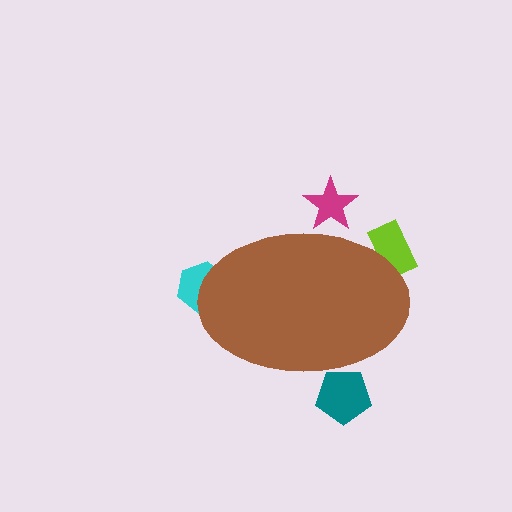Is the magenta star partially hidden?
Yes, the magenta star is partially hidden behind the brown ellipse.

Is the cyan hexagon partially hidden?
Yes, the cyan hexagon is partially hidden behind the brown ellipse.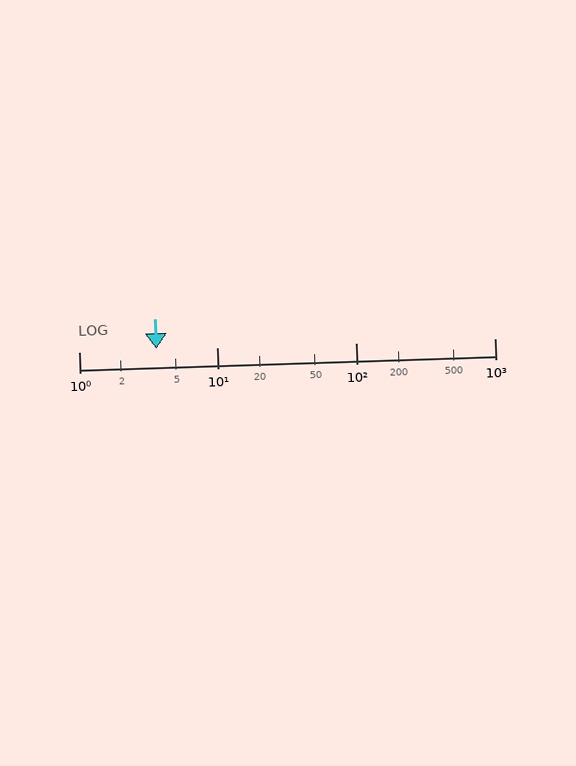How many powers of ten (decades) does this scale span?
The scale spans 3 decades, from 1 to 1000.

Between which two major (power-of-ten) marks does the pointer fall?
The pointer is between 1 and 10.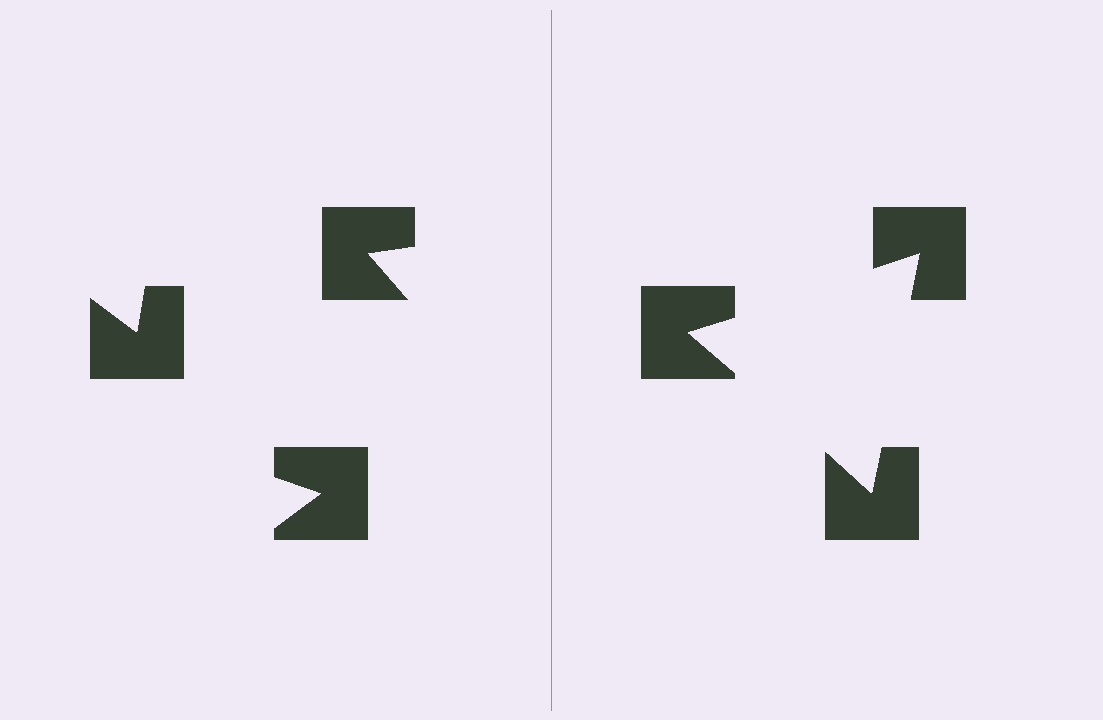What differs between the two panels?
The notched squares are positioned identically on both sides; only the wedge orientations differ. On the right they align to a triangle; on the left they are misaligned.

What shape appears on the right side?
An illusory triangle.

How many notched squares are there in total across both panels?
6 — 3 on each side.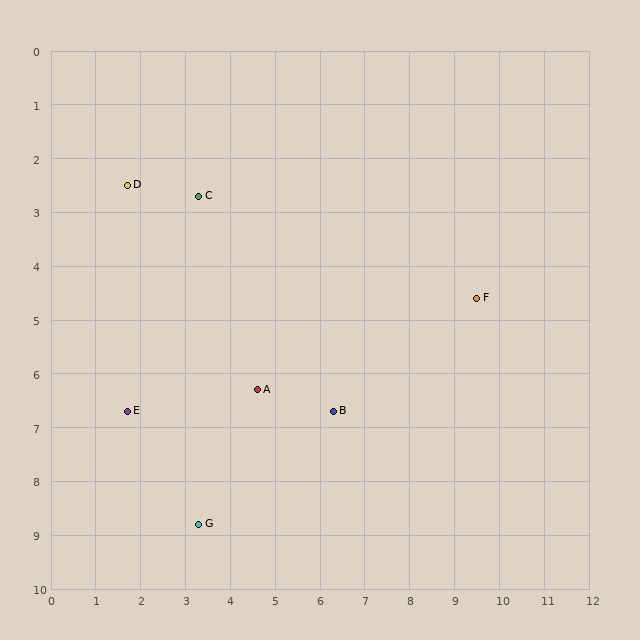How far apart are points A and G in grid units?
Points A and G are about 2.8 grid units apart.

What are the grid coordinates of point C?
Point C is at approximately (3.3, 2.7).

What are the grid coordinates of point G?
Point G is at approximately (3.3, 8.8).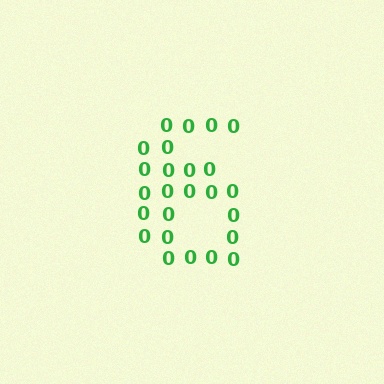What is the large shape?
The large shape is the digit 6.